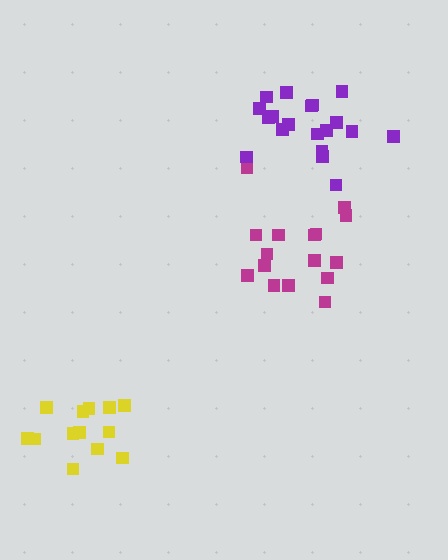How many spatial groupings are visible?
There are 3 spatial groupings.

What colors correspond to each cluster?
The clusters are colored: magenta, purple, yellow.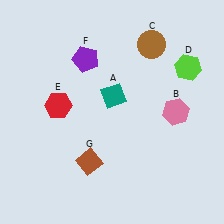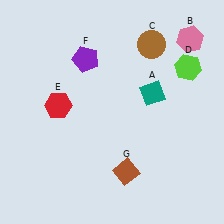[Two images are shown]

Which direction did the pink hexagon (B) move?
The pink hexagon (B) moved up.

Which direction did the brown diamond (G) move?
The brown diamond (G) moved right.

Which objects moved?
The objects that moved are: the teal diamond (A), the pink hexagon (B), the brown diamond (G).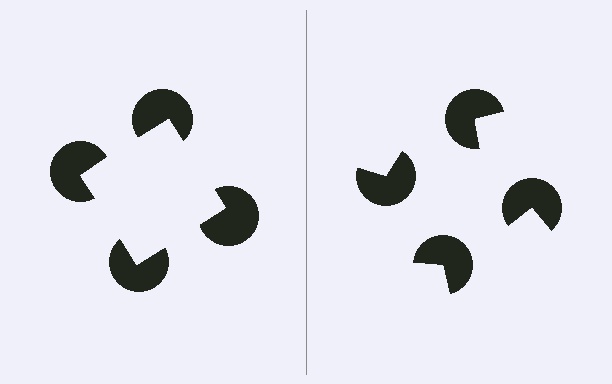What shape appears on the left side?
An illusory square.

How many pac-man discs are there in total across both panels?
8 — 4 on each side.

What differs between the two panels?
The pac-man discs are positioned identically on both sides; only the wedge orientations differ. On the left they align to a square; on the right they are misaligned.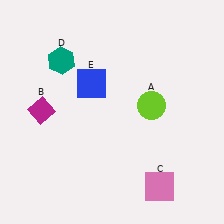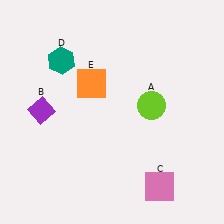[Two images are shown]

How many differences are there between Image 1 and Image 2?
There are 2 differences between the two images.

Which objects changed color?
B changed from magenta to purple. E changed from blue to orange.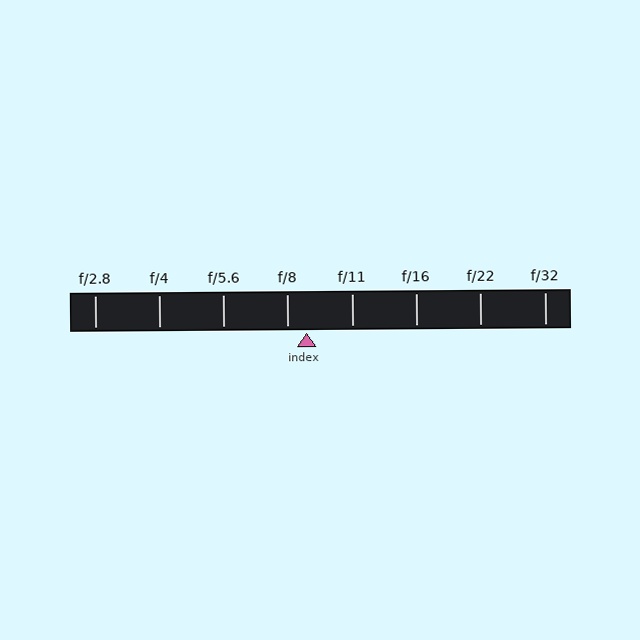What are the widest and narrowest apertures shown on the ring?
The widest aperture shown is f/2.8 and the narrowest is f/32.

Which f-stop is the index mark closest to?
The index mark is closest to f/8.